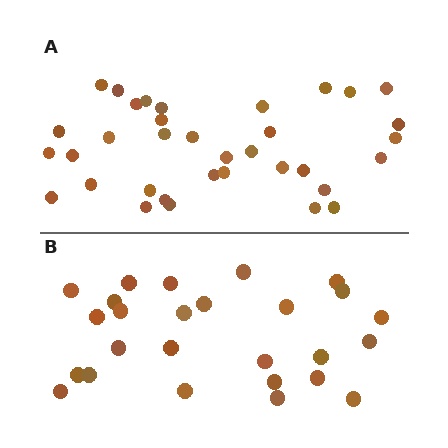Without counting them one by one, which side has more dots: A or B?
Region A (the top region) has more dots.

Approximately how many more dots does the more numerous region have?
Region A has roughly 8 or so more dots than region B.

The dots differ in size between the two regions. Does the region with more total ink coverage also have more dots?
No. Region B has more total ink coverage because its dots are larger, but region A actually contains more individual dots. Total area can be misleading — the number of items is what matters here.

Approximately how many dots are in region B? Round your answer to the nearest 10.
About 30 dots. (The exact count is 26, which rounds to 30.)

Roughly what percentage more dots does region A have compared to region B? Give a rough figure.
About 35% more.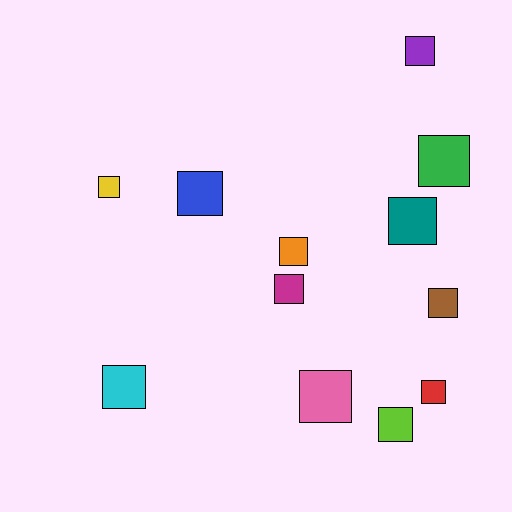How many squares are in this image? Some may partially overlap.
There are 12 squares.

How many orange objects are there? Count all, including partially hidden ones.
There is 1 orange object.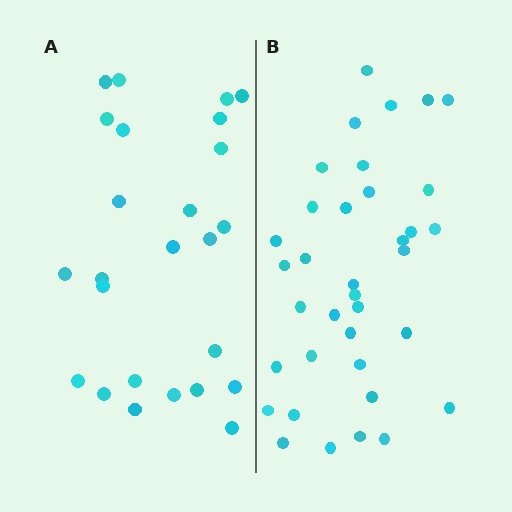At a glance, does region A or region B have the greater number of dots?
Region B (the right region) has more dots.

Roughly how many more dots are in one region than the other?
Region B has roughly 12 or so more dots than region A.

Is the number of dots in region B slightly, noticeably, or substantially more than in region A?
Region B has noticeably more, but not dramatically so. The ratio is roughly 1.4 to 1.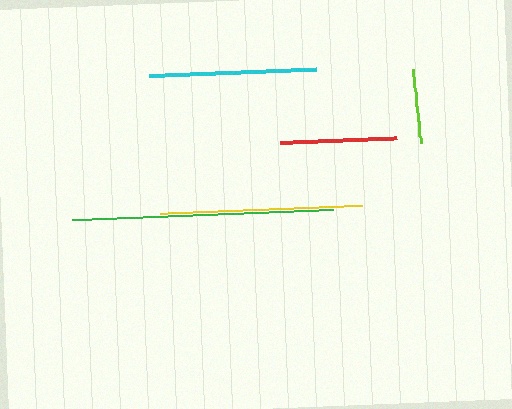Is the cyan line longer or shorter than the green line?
The green line is longer than the cyan line.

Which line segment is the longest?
The green line is the longest at approximately 261 pixels.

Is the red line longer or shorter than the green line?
The green line is longer than the red line.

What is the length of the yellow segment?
The yellow segment is approximately 202 pixels long.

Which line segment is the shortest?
The lime line is the shortest at approximately 75 pixels.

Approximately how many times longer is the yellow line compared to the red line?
The yellow line is approximately 1.7 times the length of the red line.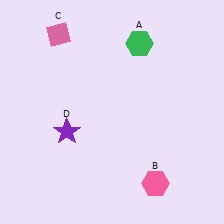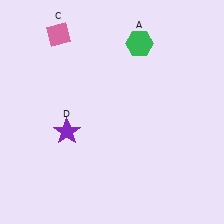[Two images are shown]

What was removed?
The pink hexagon (B) was removed in Image 2.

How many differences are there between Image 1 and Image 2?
There is 1 difference between the two images.